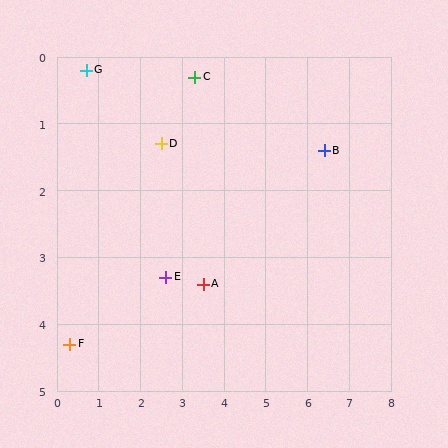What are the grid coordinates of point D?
Point D is at approximately (2.5, 1.3).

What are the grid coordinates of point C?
Point C is at approximately (3.3, 0.3).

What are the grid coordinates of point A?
Point A is at approximately (3.5, 3.4).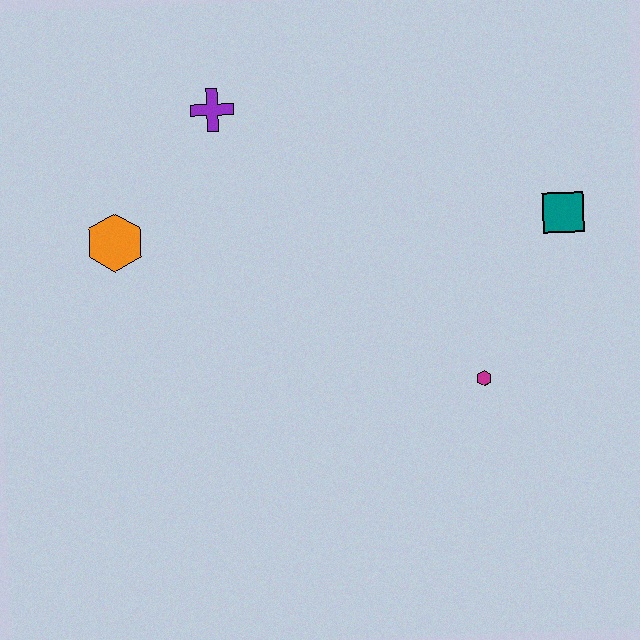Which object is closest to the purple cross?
The orange hexagon is closest to the purple cross.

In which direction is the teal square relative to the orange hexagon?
The teal square is to the right of the orange hexagon.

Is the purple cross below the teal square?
No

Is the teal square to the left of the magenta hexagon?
No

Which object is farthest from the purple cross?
The magenta hexagon is farthest from the purple cross.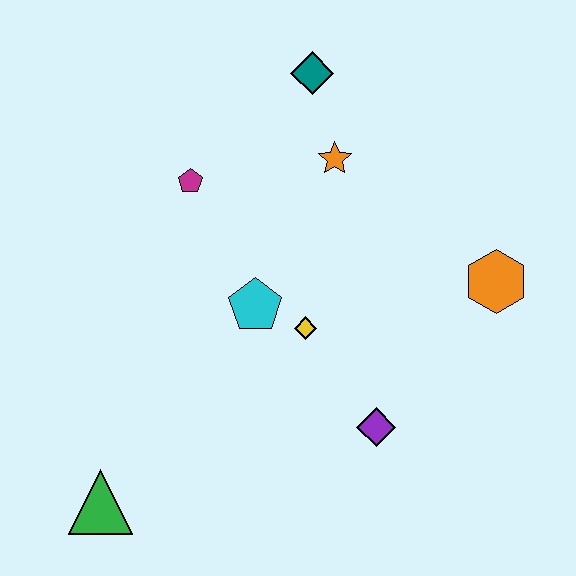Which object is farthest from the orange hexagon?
The green triangle is farthest from the orange hexagon.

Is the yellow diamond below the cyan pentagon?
Yes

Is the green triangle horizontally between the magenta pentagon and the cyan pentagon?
No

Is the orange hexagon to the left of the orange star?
No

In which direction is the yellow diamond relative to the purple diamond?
The yellow diamond is above the purple diamond.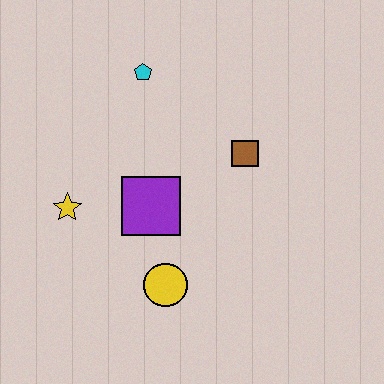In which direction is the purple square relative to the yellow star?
The purple square is to the right of the yellow star.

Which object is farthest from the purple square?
The cyan pentagon is farthest from the purple square.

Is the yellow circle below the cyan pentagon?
Yes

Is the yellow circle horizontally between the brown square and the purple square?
Yes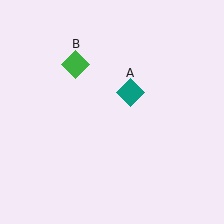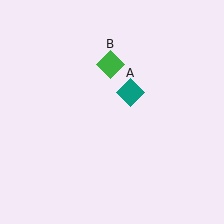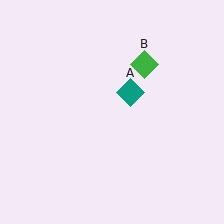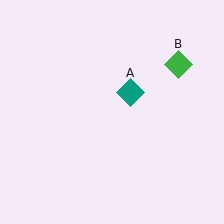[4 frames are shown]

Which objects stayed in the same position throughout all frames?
Teal diamond (object A) remained stationary.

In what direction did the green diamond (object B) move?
The green diamond (object B) moved right.